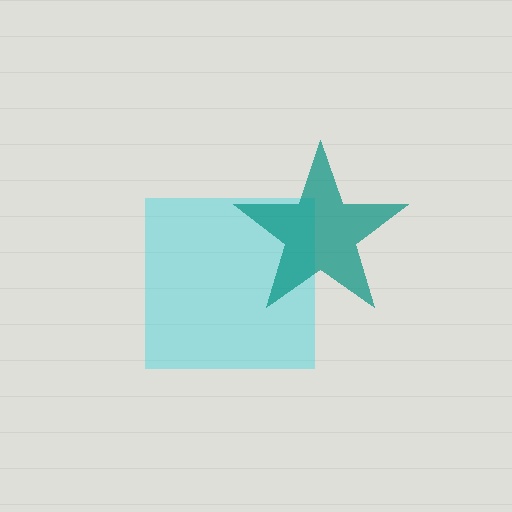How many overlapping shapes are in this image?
There are 2 overlapping shapes in the image.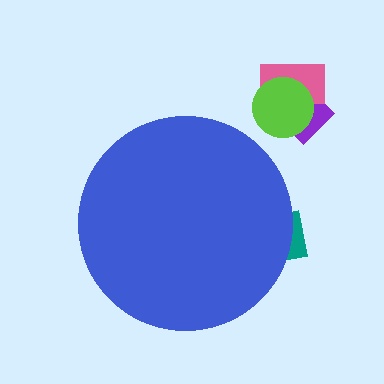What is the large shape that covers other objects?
A blue circle.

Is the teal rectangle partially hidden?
Yes, the teal rectangle is partially hidden behind the blue circle.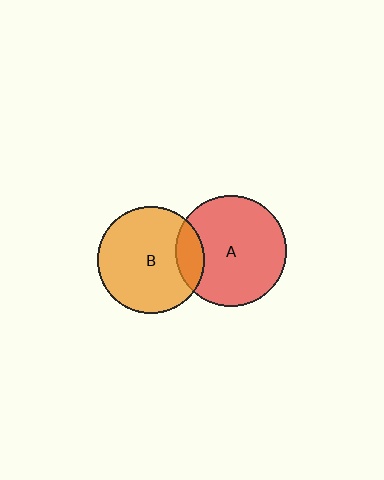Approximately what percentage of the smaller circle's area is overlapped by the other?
Approximately 15%.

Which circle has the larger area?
Circle A (red).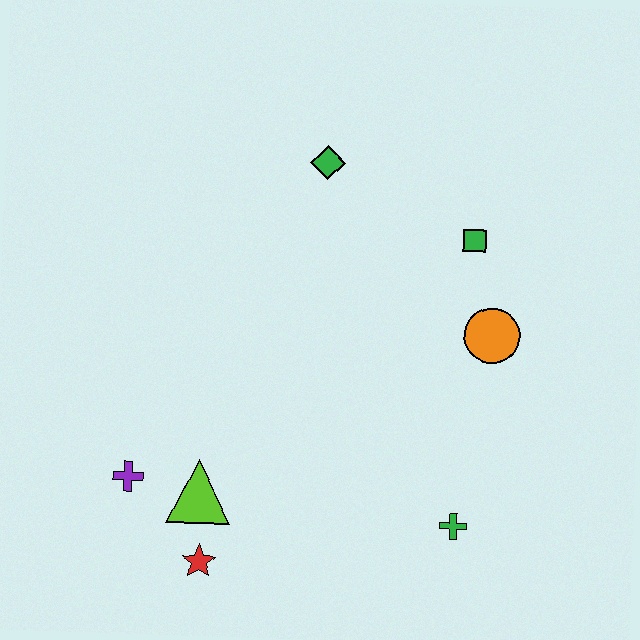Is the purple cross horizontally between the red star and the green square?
No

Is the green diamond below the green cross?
No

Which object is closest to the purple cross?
The lime triangle is closest to the purple cross.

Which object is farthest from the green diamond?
The red star is farthest from the green diamond.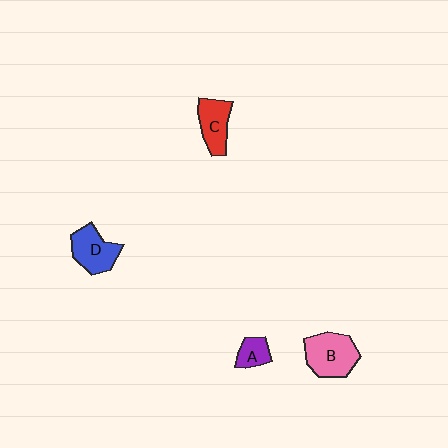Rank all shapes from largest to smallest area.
From largest to smallest: B (pink), D (blue), C (red), A (purple).